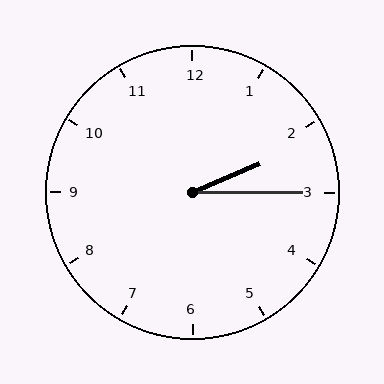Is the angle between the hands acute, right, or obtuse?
It is acute.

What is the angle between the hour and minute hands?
Approximately 22 degrees.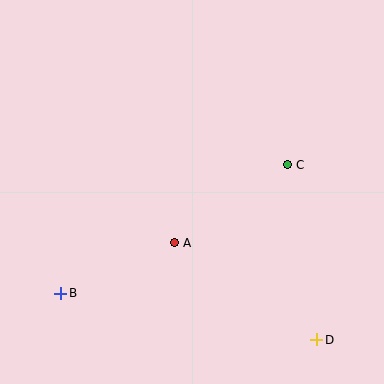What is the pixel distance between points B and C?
The distance between B and C is 261 pixels.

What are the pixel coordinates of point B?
Point B is at (61, 293).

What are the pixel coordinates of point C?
Point C is at (288, 165).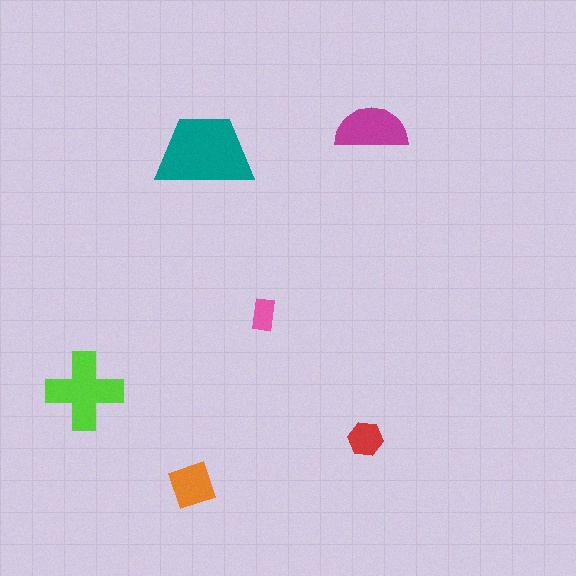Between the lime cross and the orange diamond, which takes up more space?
The lime cross.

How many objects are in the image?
There are 6 objects in the image.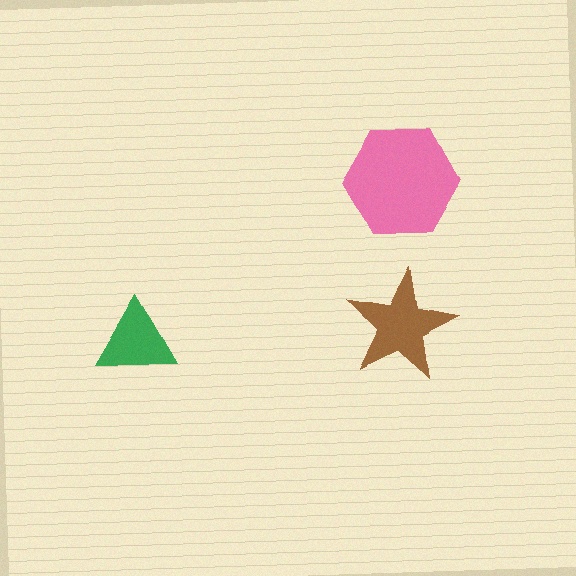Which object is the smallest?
The green triangle.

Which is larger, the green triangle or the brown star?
The brown star.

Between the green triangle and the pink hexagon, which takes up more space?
The pink hexagon.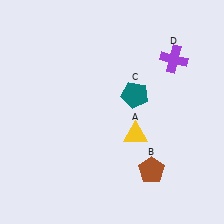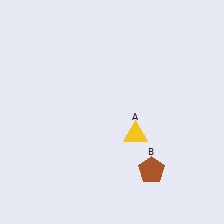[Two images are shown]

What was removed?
The purple cross (D), the teal pentagon (C) were removed in Image 2.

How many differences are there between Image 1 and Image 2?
There are 2 differences between the two images.